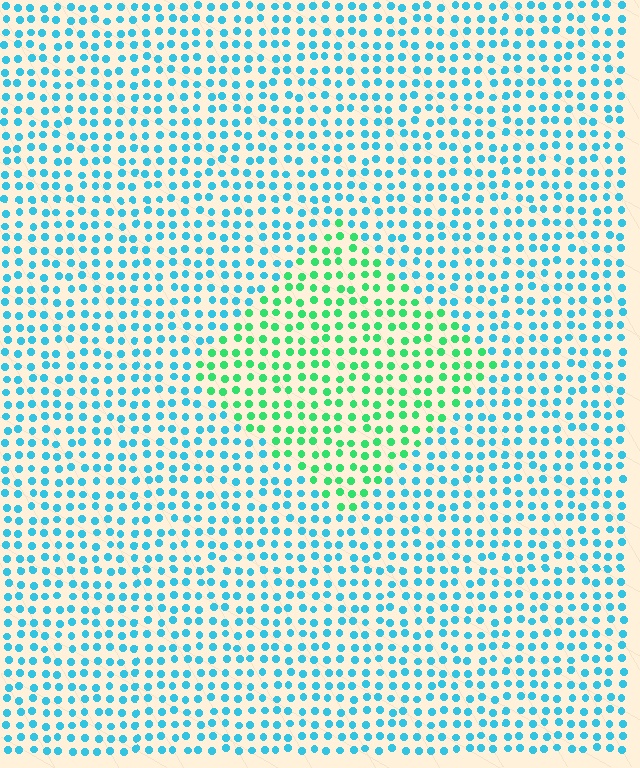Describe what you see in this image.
The image is filled with small cyan elements in a uniform arrangement. A diamond-shaped region is visible where the elements are tinted to a slightly different hue, forming a subtle color boundary.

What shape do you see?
I see a diamond.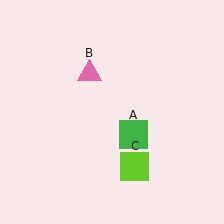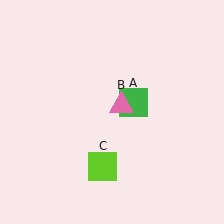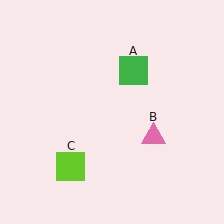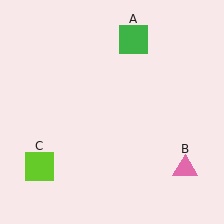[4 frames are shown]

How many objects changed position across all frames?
3 objects changed position: green square (object A), pink triangle (object B), lime square (object C).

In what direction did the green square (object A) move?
The green square (object A) moved up.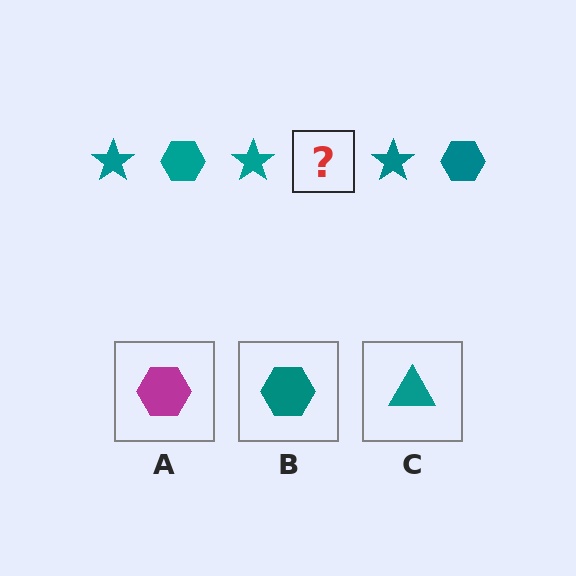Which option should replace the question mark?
Option B.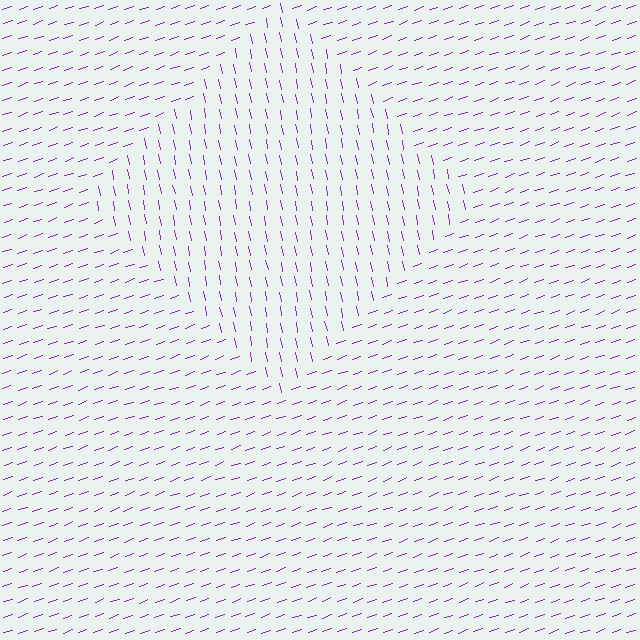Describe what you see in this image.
The image is filled with small purple line segments. A diamond region in the image has lines oriented differently from the surrounding lines, creating a visible texture boundary.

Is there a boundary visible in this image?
Yes, there is a texture boundary formed by a change in line orientation.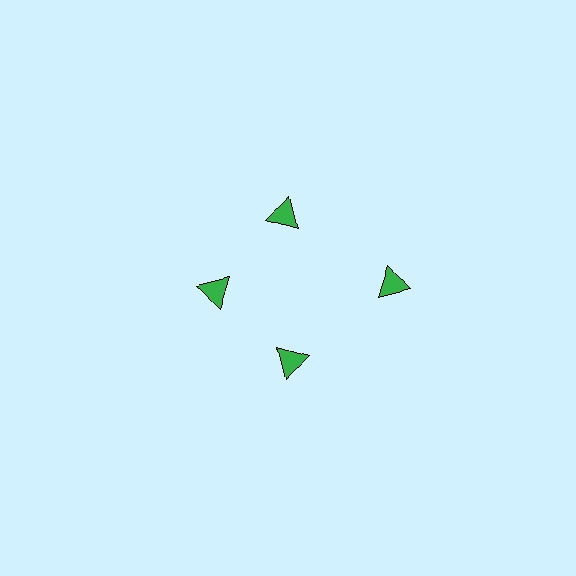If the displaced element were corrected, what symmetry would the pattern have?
It would have 4-fold rotational symmetry — the pattern would map onto itself every 90 degrees.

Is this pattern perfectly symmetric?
No. The 4 green triangles are arranged in a ring, but one element near the 3 o'clock position is pushed outward from the center, breaking the 4-fold rotational symmetry.